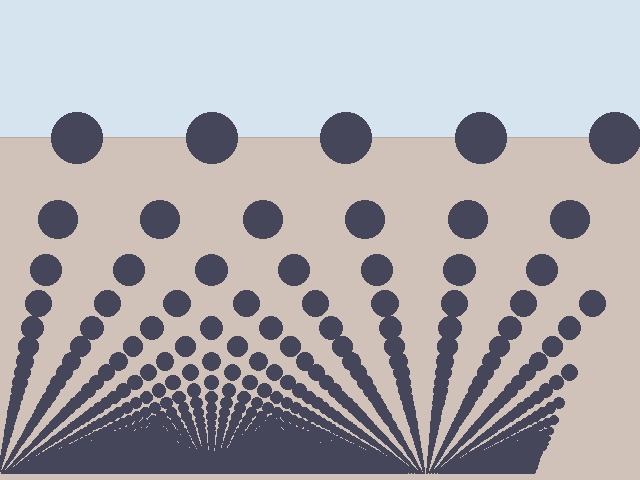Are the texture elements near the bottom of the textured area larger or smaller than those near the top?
Smaller. The gradient is inverted — elements near the bottom are smaller and denser.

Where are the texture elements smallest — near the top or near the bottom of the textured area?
Near the bottom.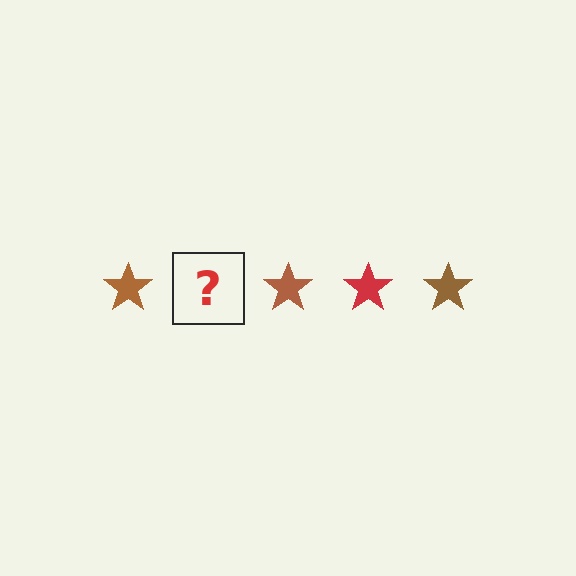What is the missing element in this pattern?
The missing element is a red star.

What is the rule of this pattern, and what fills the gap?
The rule is that the pattern cycles through brown, red stars. The gap should be filled with a red star.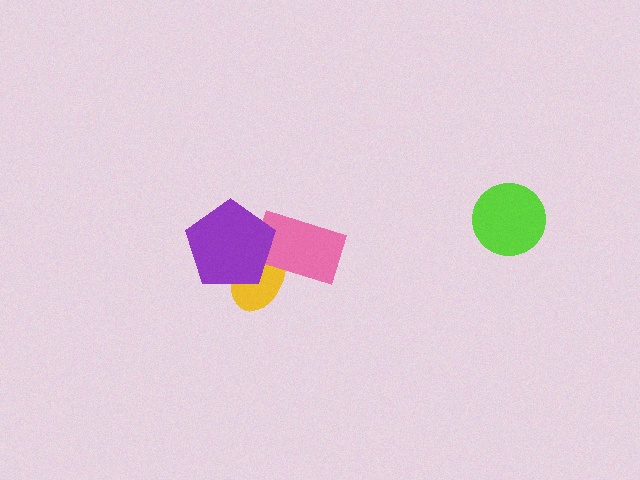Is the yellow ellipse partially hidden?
Yes, it is partially covered by another shape.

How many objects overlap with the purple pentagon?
2 objects overlap with the purple pentagon.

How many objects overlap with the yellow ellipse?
2 objects overlap with the yellow ellipse.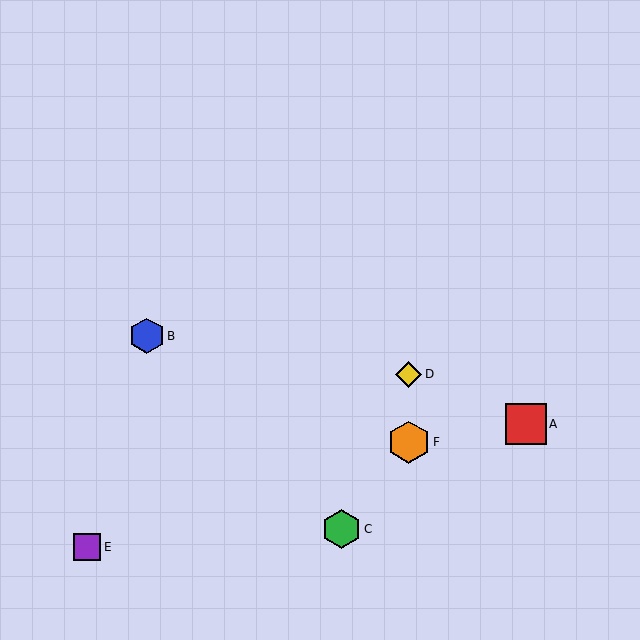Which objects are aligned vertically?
Objects D, F are aligned vertically.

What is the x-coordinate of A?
Object A is at x≈526.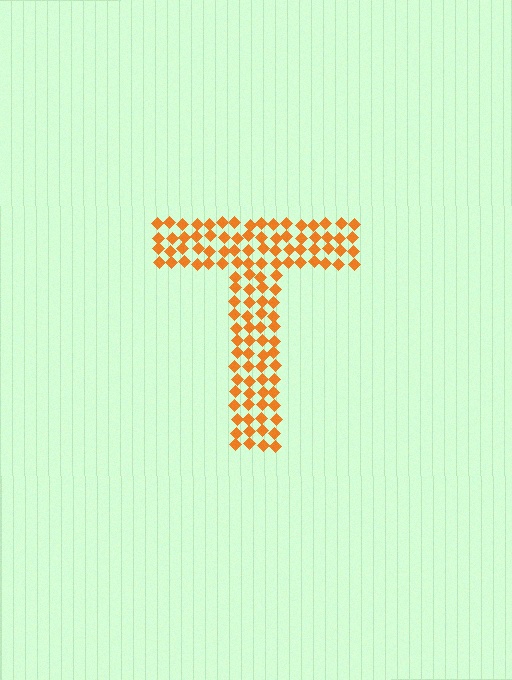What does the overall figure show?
The overall figure shows the letter T.